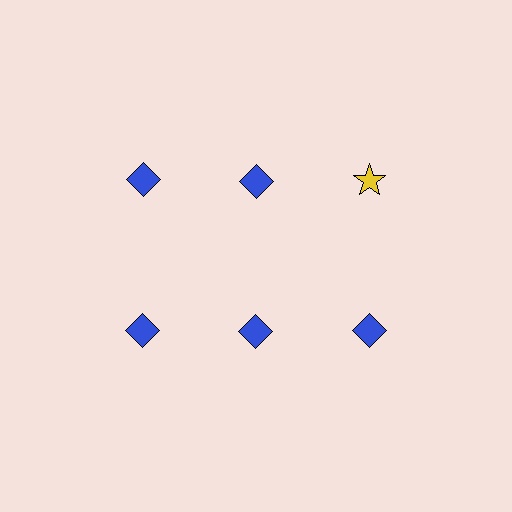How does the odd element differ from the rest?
It differs in both color (yellow instead of blue) and shape (star instead of diamond).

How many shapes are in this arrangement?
There are 6 shapes arranged in a grid pattern.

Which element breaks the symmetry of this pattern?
The yellow star in the top row, center column breaks the symmetry. All other shapes are blue diamonds.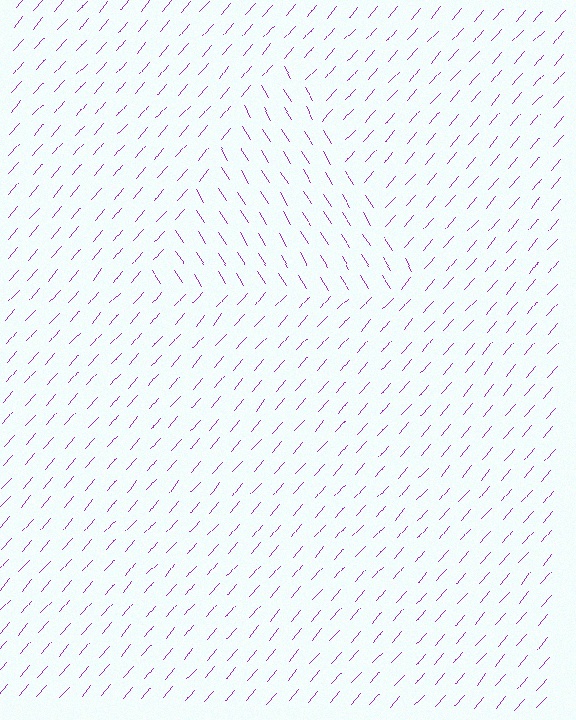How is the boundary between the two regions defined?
The boundary is defined purely by a change in line orientation (approximately 72 degrees difference). All lines are the same color and thickness.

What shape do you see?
I see a triangle.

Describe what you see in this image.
The image is filled with small purple line segments. A triangle region in the image has lines oriented differently from the surrounding lines, creating a visible texture boundary.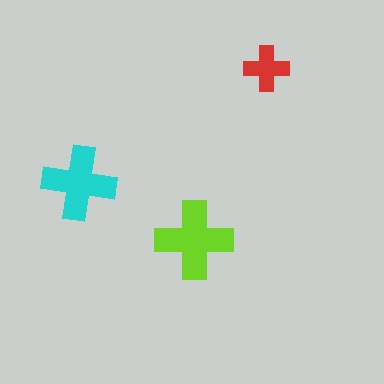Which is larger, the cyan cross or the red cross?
The cyan one.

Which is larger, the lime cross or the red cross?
The lime one.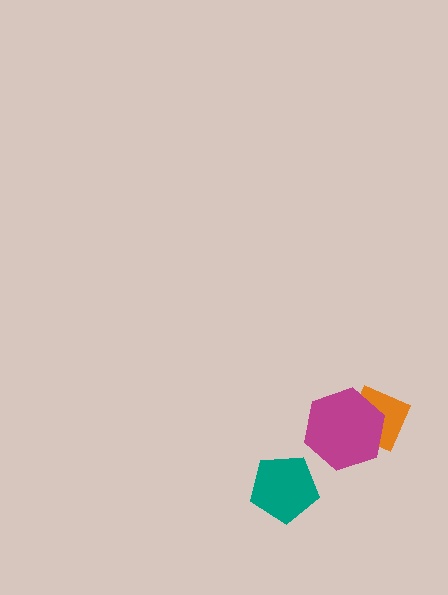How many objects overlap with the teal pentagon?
0 objects overlap with the teal pentagon.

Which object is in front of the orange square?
The magenta hexagon is in front of the orange square.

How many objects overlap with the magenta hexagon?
1 object overlaps with the magenta hexagon.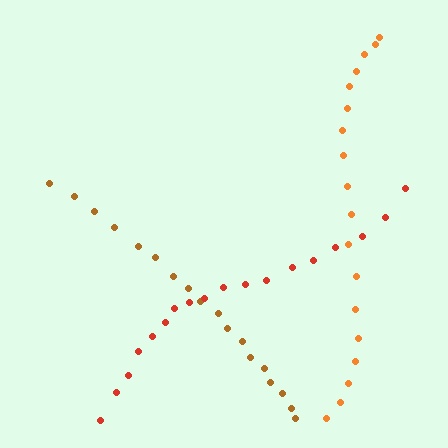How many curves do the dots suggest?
There are 3 distinct paths.